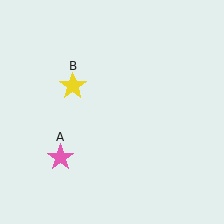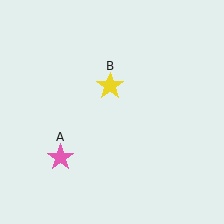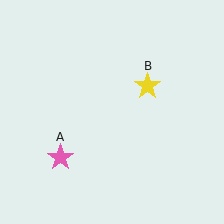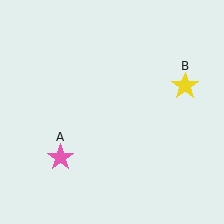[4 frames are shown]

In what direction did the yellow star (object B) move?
The yellow star (object B) moved right.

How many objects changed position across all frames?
1 object changed position: yellow star (object B).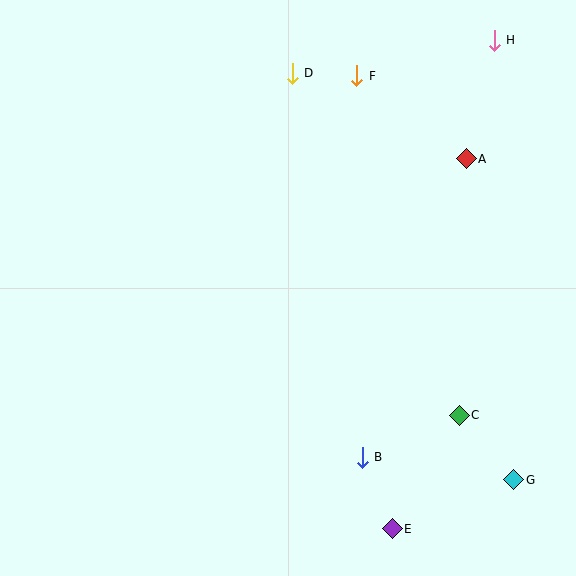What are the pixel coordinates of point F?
Point F is at (357, 76).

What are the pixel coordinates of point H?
Point H is at (494, 40).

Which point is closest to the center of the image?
Point B at (362, 457) is closest to the center.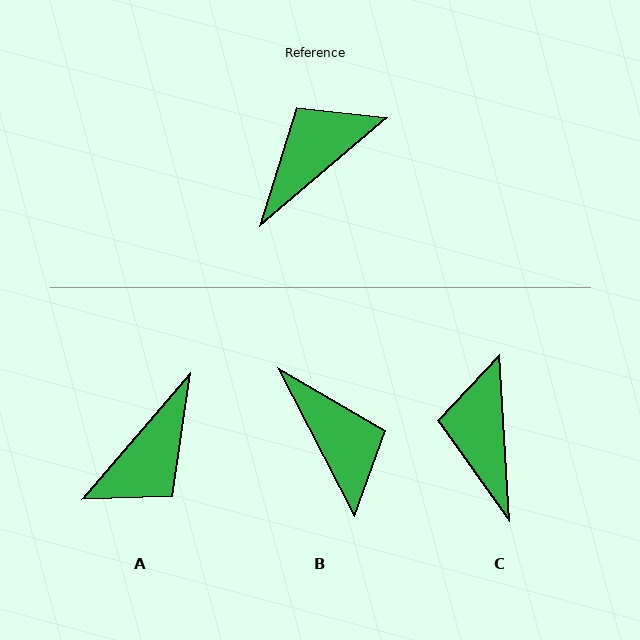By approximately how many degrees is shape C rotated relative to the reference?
Approximately 53 degrees counter-clockwise.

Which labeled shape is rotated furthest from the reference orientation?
A, about 171 degrees away.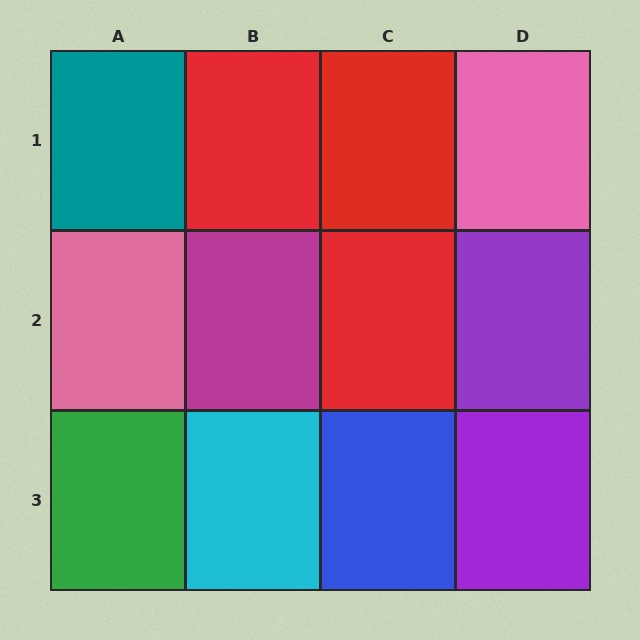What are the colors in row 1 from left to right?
Teal, red, red, pink.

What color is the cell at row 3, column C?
Blue.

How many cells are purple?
2 cells are purple.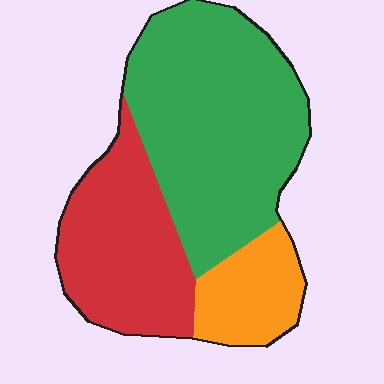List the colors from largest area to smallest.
From largest to smallest: green, red, orange.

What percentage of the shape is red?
Red takes up about one third (1/3) of the shape.